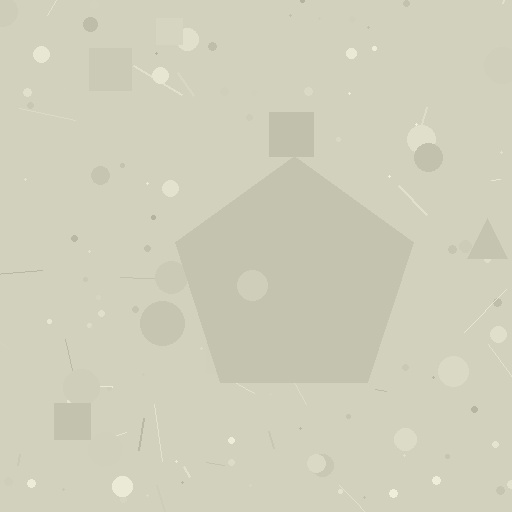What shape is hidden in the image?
A pentagon is hidden in the image.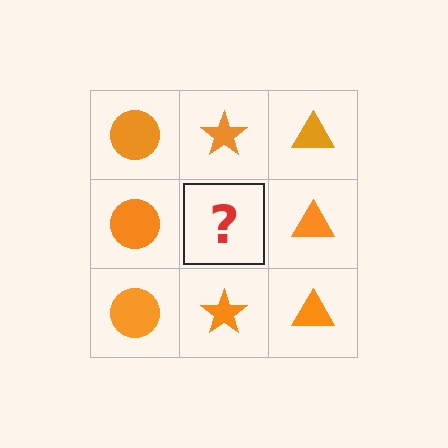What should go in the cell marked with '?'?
The missing cell should contain an orange star.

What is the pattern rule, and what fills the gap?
The rule is that each column has a consistent shape. The gap should be filled with an orange star.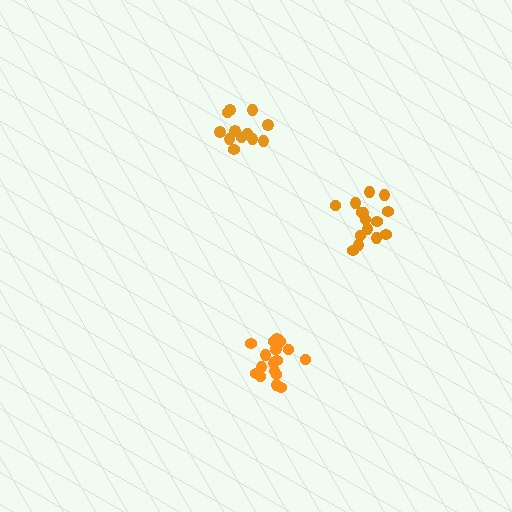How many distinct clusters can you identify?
There are 3 distinct clusters.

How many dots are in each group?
Group 1: 15 dots, Group 2: 12 dots, Group 3: 18 dots (45 total).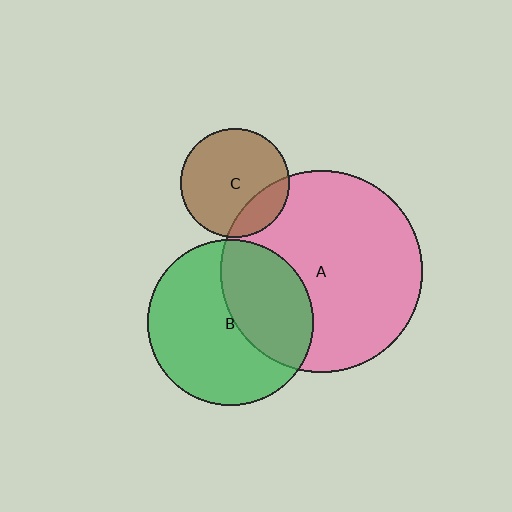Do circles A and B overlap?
Yes.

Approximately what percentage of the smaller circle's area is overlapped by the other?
Approximately 40%.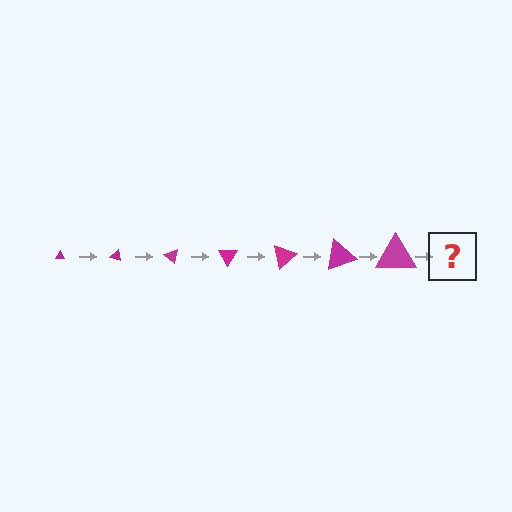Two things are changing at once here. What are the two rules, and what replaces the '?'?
The two rules are that the triangle grows larger each step and it rotates 20 degrees each step. The '?' should be a triangle, larger than the previous one and rotated 140 degrees from the start.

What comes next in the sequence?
The next element should be a triangle, larger than the previous one and rotated 140 degrees from the start.